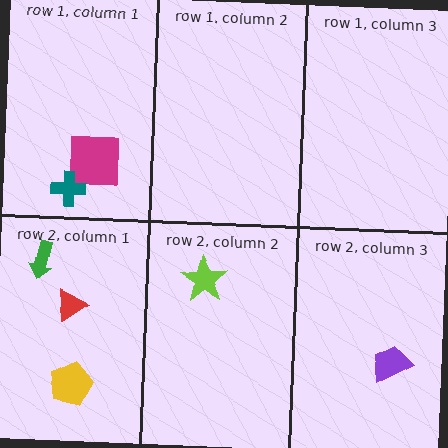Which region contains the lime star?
The row 2, column 2 region.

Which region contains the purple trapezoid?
The row 2, column 3 region.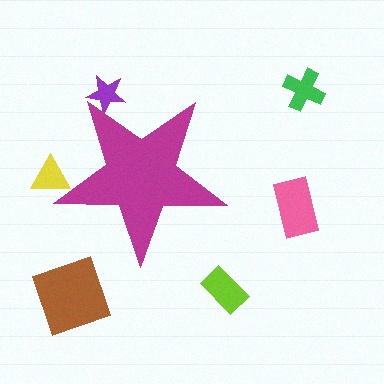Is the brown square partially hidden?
No, the brown square is fully visible.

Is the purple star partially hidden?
Yes, the purple star is partially hidden behind the magenta star.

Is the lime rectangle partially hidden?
No, the lime rectangle is fully visible.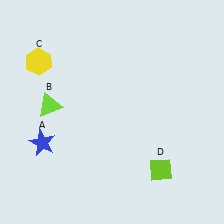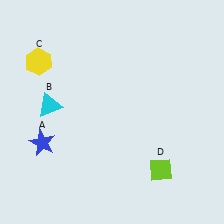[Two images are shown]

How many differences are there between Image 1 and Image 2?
There is 1 difference between the two images.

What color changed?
The triangle (B) changed from lime in Image 1 to cyan in Image 2.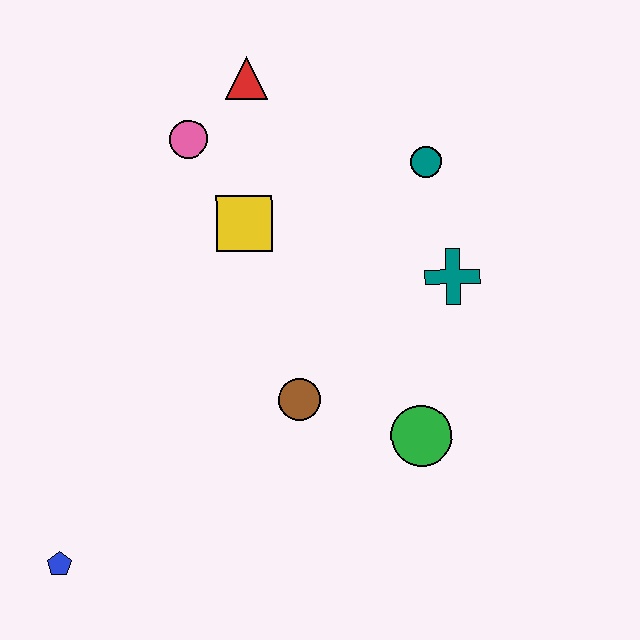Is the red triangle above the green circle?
Yes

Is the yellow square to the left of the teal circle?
Yes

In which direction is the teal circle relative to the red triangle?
The teal circle is to the right of the red triangle.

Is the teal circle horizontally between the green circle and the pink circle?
No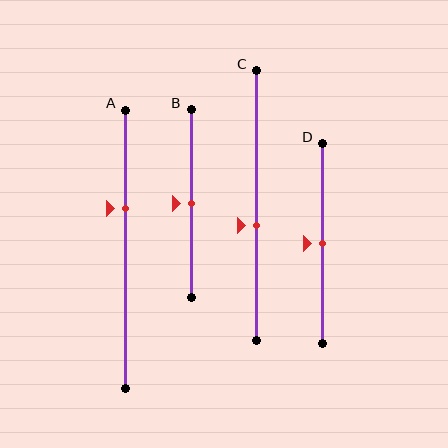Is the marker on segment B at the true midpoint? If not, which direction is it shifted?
Yes, the marker on segment B is at the true midpoint.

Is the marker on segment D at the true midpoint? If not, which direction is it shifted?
Yes, the marker on segment D is at the true midpoint.